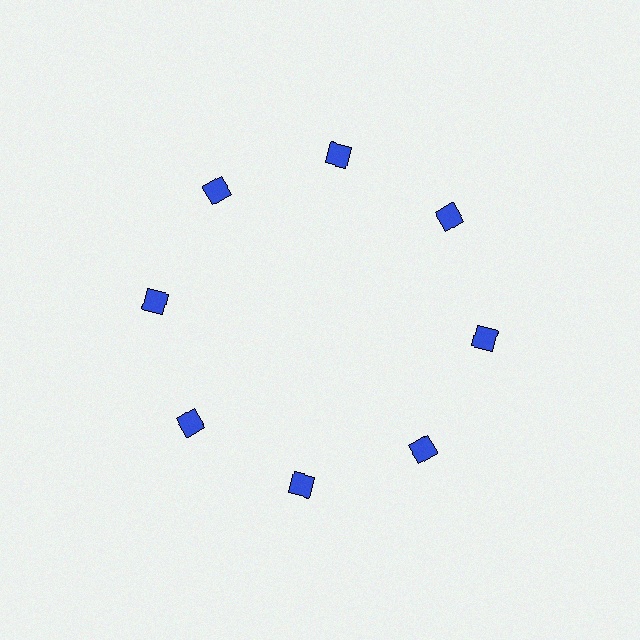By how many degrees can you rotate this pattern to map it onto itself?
The pattern maps onto itself every 45 degrees of rotation.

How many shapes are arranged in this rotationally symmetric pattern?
There are 8 shapes, arranged in 8 groups of 1.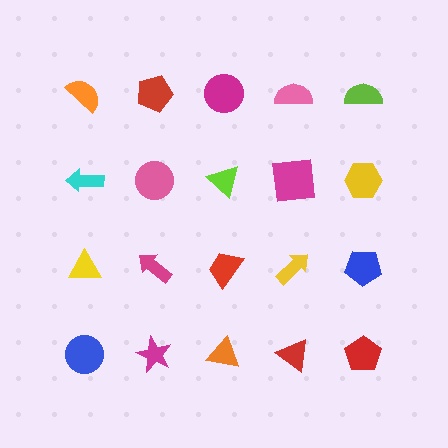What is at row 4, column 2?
A magenta star.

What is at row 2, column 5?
A yellow hexagon.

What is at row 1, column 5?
A lime semicircle.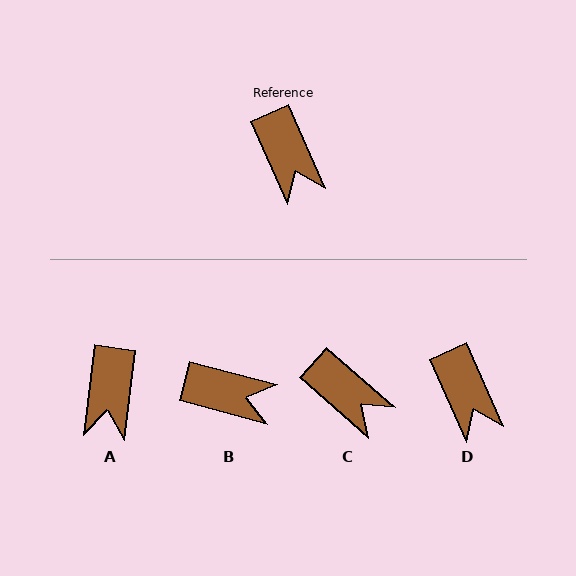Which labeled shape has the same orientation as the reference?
D.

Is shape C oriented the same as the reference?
No, it is off by about 25 degrees.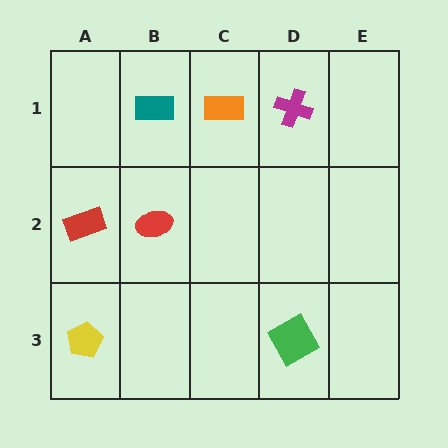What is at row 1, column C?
An orange rectangle.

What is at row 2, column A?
A red rectangle.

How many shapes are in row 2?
2 shapes.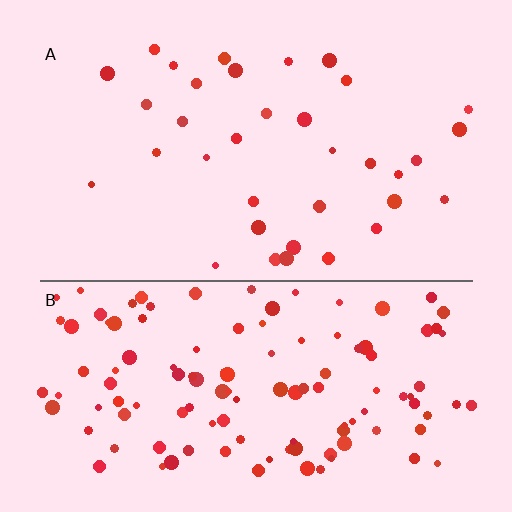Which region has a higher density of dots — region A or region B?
B (the bottom).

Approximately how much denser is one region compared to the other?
Approximately 3.5× — region B over region A.